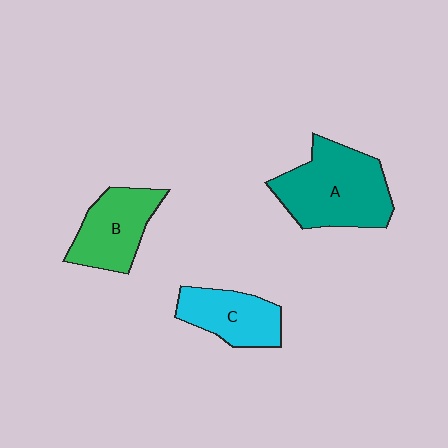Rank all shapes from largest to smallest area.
From largest to smallest: A (teal), B (green), C (cyan).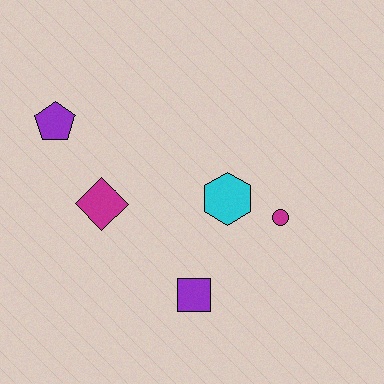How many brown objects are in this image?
There are no brown objects.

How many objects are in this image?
There are 5 objects.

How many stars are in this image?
There are no stars.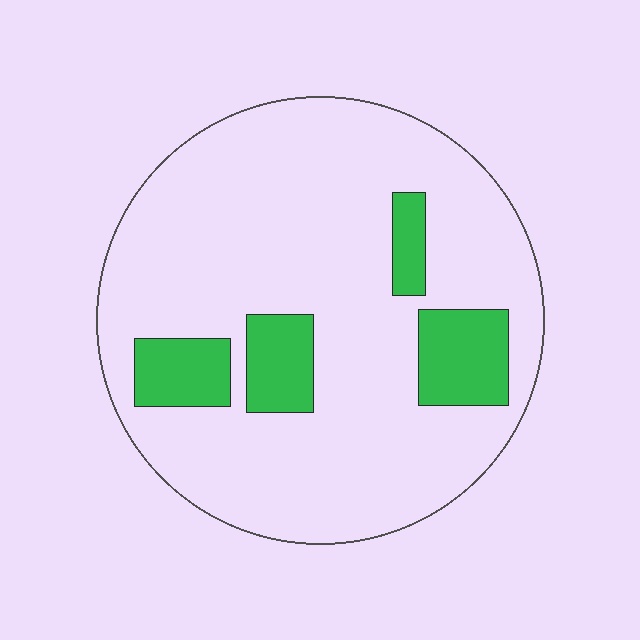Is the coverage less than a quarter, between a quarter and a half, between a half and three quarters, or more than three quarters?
Less than a quarter.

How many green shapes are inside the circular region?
4.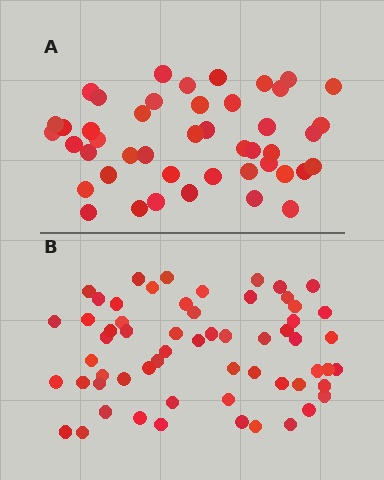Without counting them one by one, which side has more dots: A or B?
Region B (the bottom region) has more dots.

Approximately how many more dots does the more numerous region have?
Region B has approximately 15 more dots than region A.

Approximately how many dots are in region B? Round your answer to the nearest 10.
About 60 dots.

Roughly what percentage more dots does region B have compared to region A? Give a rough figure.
About 35% more.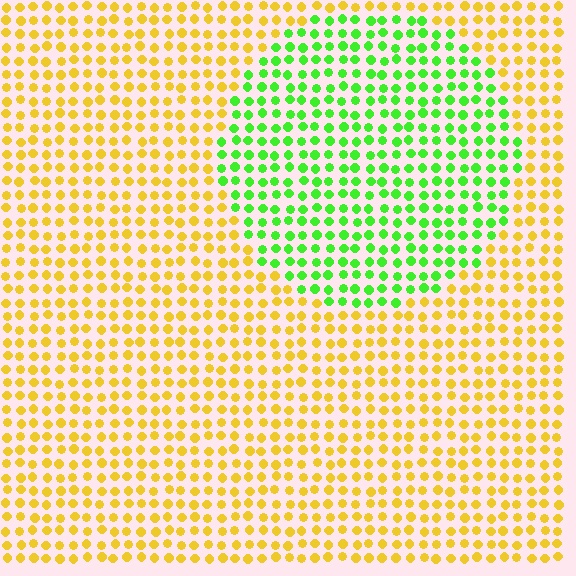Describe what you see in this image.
The image is filled with small yellow elements in a uniform arrangement. A circle-shaped region is visible where the elements are tinted to a slightly different hue, forming a subtle color boundary.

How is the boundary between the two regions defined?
The boundary is defined purely by a slight shift in hue (about 65 degrees). Spacing, size, and orientation are identical on both sides.